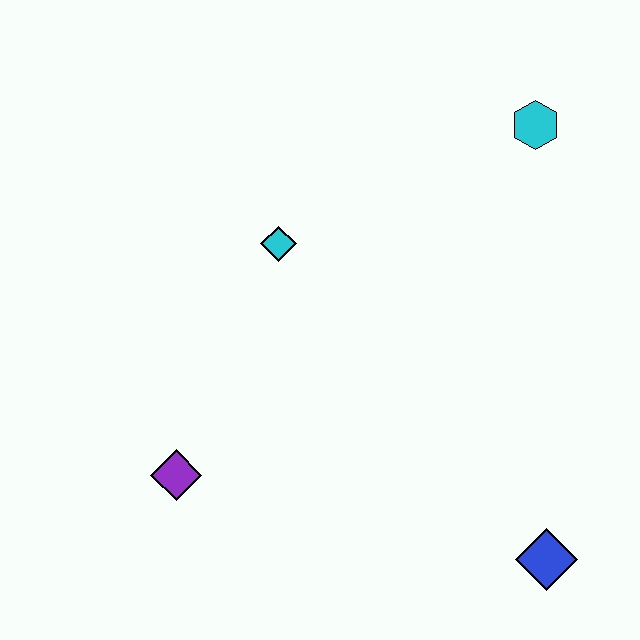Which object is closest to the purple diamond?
The cyan diamond is closest to the purple diamond.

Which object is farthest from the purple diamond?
The cyan hexagon is farthest from the purple diamond.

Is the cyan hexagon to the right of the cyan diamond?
Yes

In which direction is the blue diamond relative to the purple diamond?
The blue diamond is to the right of the purple diamond.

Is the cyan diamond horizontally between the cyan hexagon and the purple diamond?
Yes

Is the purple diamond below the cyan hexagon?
Yes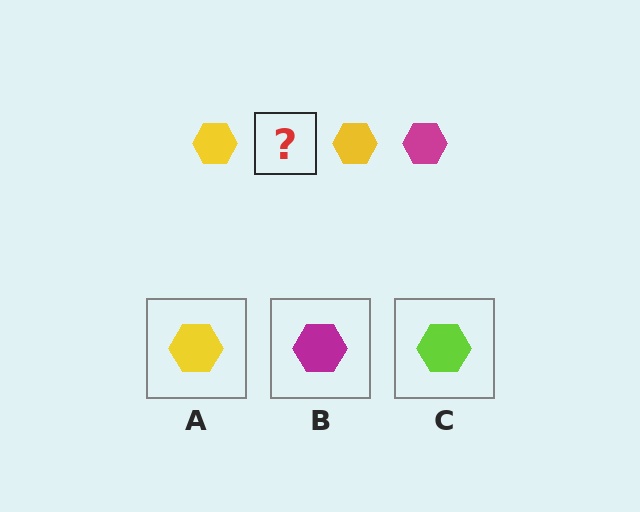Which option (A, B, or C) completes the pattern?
B.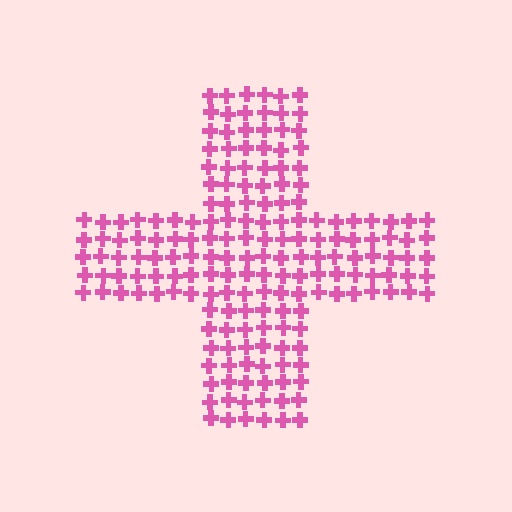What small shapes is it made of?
It is made of small crosses.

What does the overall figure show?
The overall figure shows a cross.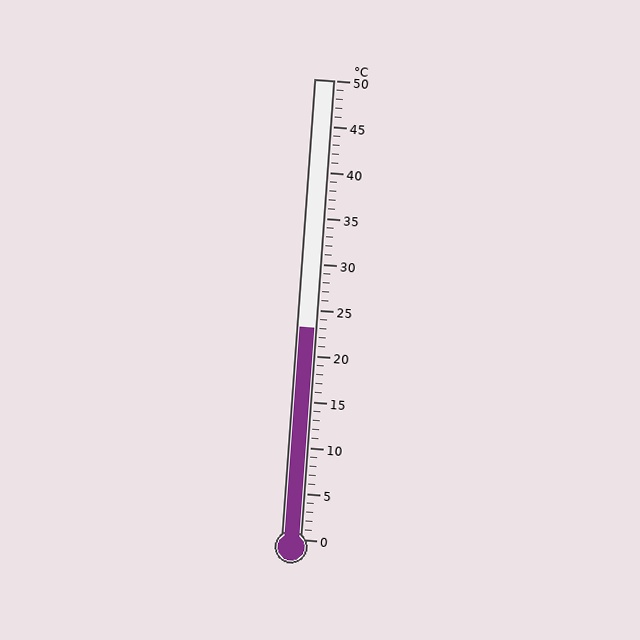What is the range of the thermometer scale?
The thermometer scale ranges from 0°C to 50°C.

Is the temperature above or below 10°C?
The temperature is above 10°C.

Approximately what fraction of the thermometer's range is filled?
The thermometer is filled to approximately 45% of its range.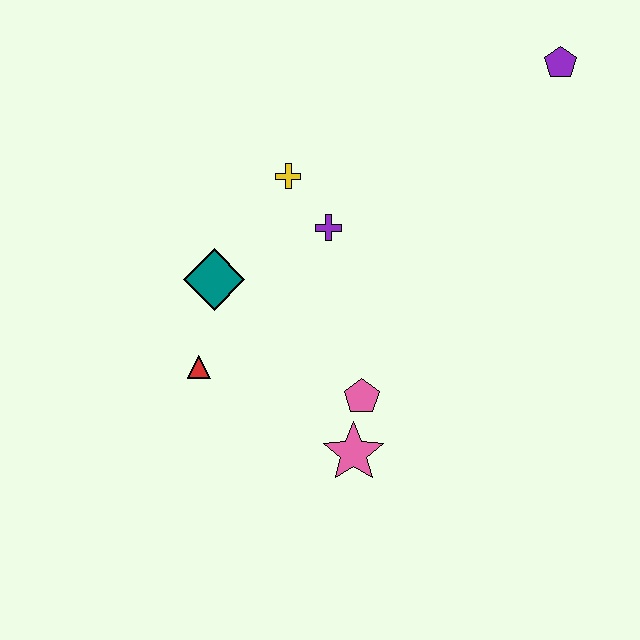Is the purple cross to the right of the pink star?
No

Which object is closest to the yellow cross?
The purple cross is closest to the yellow cross.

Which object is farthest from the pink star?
The purple pentagon is farthest from the pink star.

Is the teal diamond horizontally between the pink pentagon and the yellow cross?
No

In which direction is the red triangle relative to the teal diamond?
The red triangle is below the teal diamond.